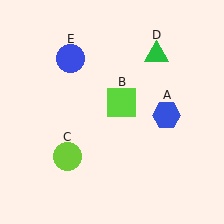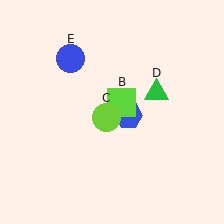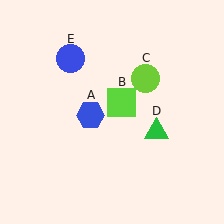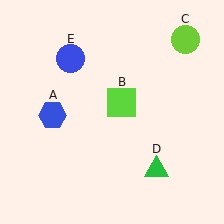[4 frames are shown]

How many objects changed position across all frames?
3 objects changed position: blue hexagon (object A), lime circle (object C), green triangle (object D).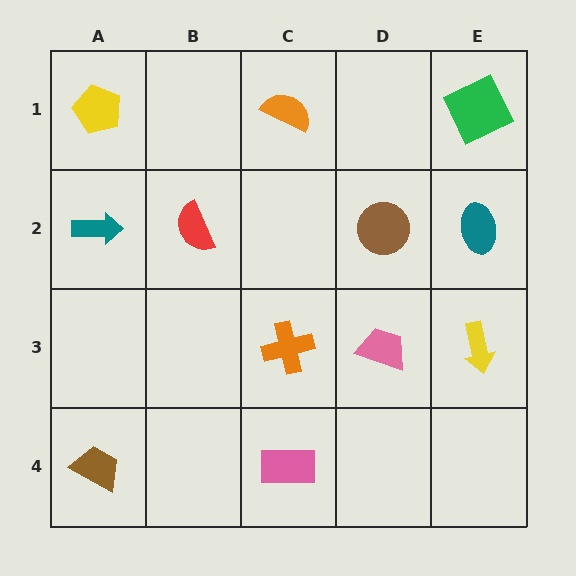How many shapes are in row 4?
2 shapes.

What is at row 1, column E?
A green square.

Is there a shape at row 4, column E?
No, that cell is empty.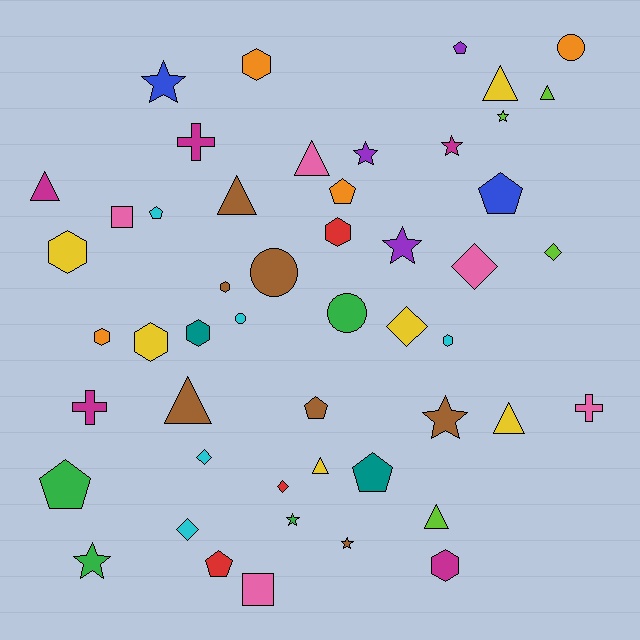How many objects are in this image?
There are 50 objects.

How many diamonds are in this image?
There are 6 diamonds.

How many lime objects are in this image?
There are 4 lime objects.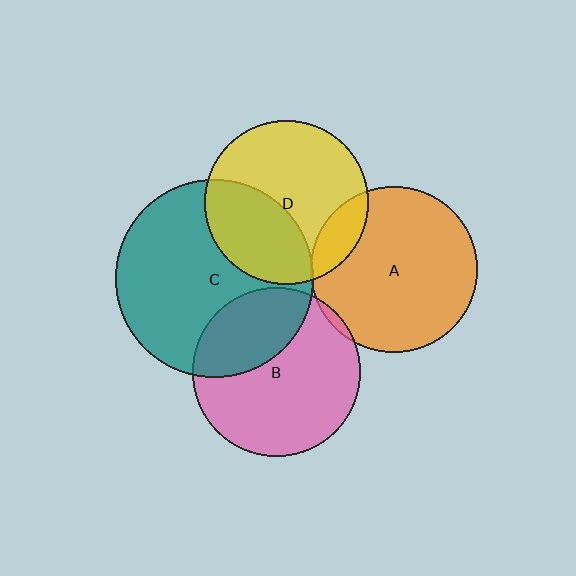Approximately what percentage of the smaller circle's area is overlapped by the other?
Approximately 30%.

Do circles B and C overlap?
Yes.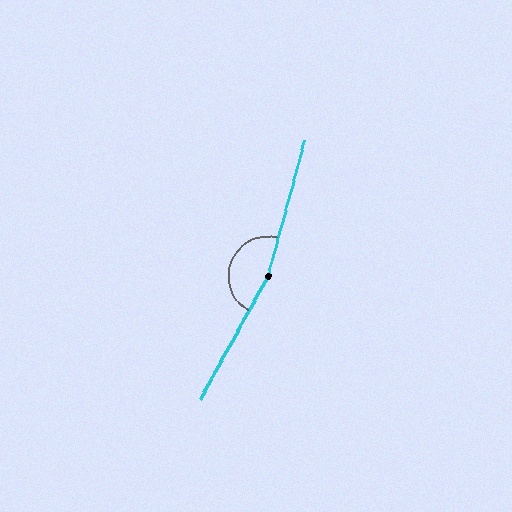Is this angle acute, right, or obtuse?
It is obtuse.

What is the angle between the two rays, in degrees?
Approximately 166 degrees.